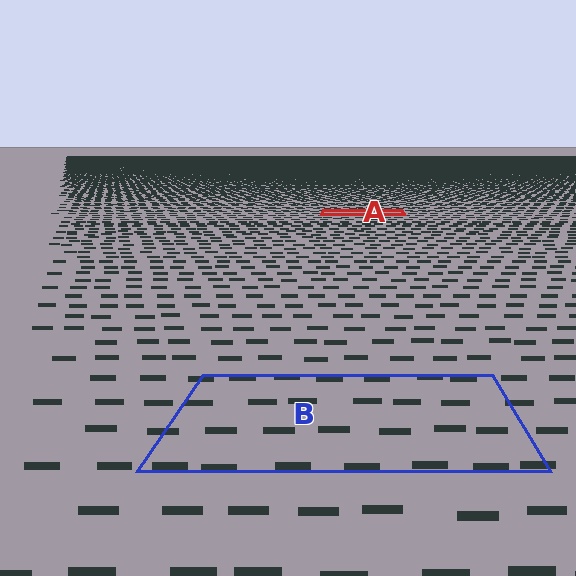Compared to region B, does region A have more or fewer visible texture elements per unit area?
Region A has more texture elements per unit area — they are packed more densely because it is farther away.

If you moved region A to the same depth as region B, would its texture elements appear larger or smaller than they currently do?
They would appear larger. At a closer depth, the same texture elements are projected at a bigger on-screen size.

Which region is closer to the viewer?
Region B is closer. The texture elements there are larger and more spread out.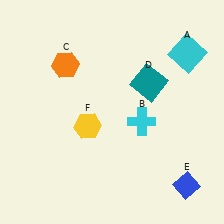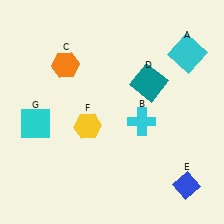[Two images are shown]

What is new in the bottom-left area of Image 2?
A cyan square (G) was added in the bottom-left area of Image 2.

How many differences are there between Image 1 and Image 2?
There is 1 difference between the two images.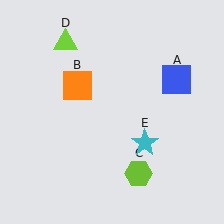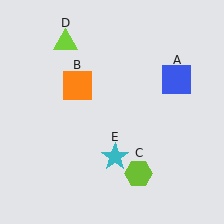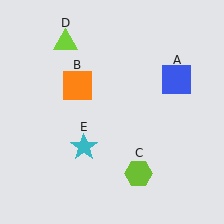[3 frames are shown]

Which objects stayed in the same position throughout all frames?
Blue square (object A) and orange square (object B) and lime hexagon (object C) and lime triangle (object D) remained stationary.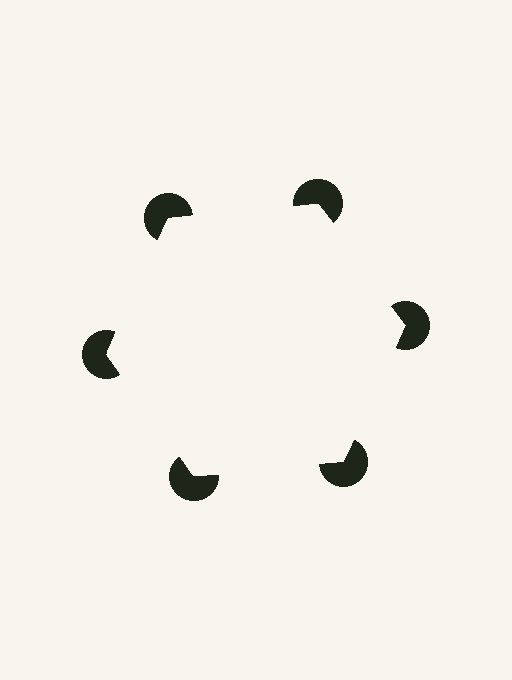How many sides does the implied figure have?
6 sides.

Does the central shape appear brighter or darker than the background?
It typically appears slightly brighter than the background, even though no actual brightness change is drawn.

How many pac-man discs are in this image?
There are 6 — one at each vertex of the illusory hexagon.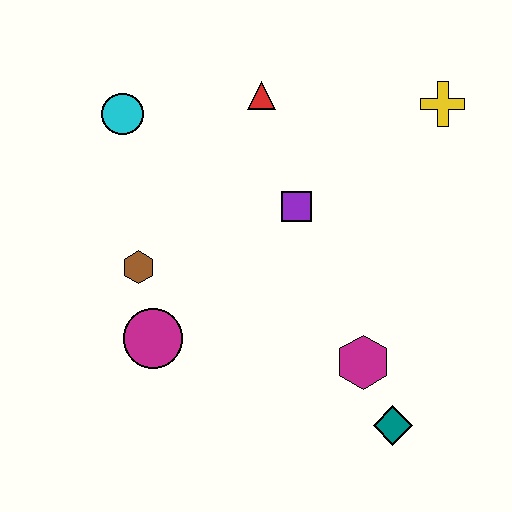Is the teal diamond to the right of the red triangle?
Yes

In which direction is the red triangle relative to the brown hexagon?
The red triangle is above the brown hexagon.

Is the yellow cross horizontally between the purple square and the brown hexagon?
No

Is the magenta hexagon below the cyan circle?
Yes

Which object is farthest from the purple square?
The teal diamond is farthest from the purple square.